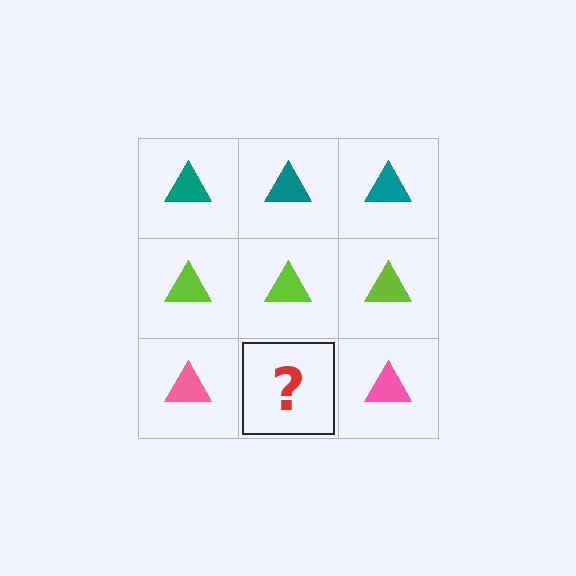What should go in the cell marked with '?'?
The missing cell should contain a pink triangle.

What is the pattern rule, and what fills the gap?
The rule is that each row has a consistent color. The gap should be filled with a pink triangle.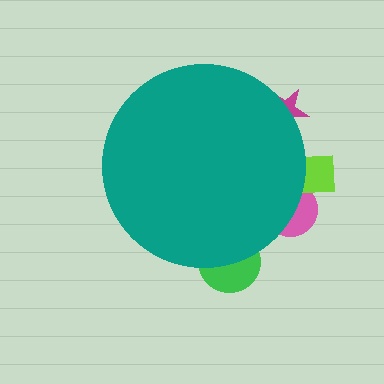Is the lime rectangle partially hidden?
Yes, the lime rectangle is partially hidden behind the teal circle.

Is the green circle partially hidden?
Yes, the green circle is partially hidden behind the teal circle.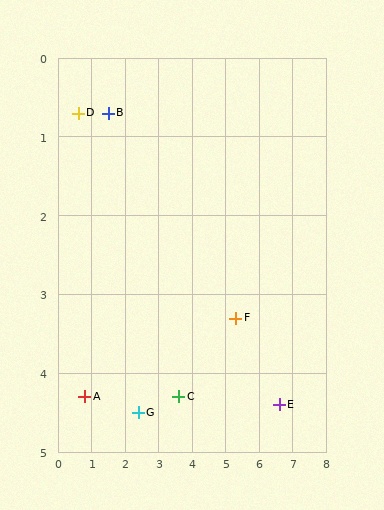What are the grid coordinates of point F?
Point F is at approximately (5.3, 3.3).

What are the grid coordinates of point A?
Point A is at approximately (0.8, 4.3).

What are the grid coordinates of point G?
Point G is at approximately (2.4, 4.5).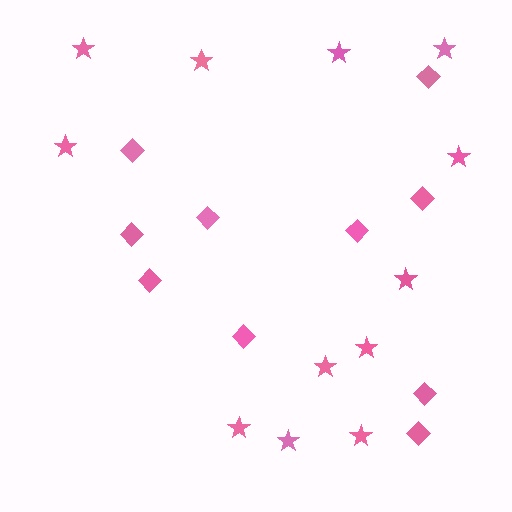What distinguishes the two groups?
There are 2 groups: one group of stars (12) and one group of diamonds (10).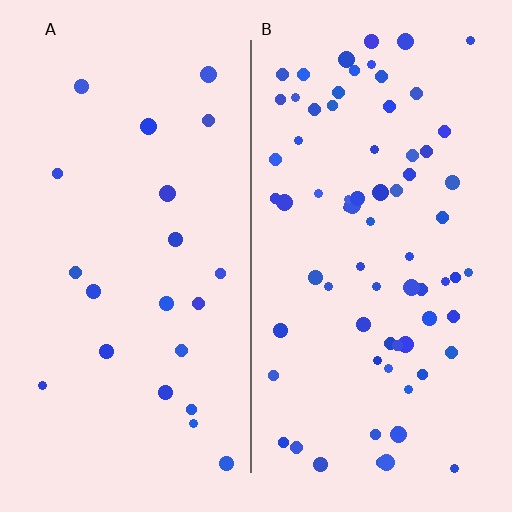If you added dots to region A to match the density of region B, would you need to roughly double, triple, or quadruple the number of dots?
Approximately triple.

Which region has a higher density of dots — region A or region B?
B (the right).